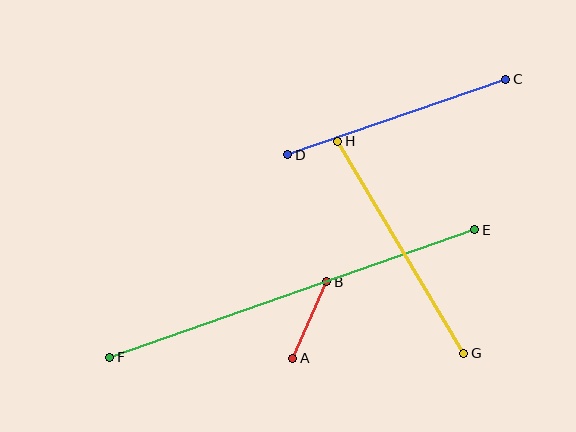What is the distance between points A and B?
The distance is approximately 84 pixels.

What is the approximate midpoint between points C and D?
The midpoint is at approximately (397, 117) pixels.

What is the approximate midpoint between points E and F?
The midpoint is at approximately (292, 294) pixels.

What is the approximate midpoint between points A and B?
The midpoint is at approximately (310, 320) pixels.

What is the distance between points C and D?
The distance is approximately 231 pixels.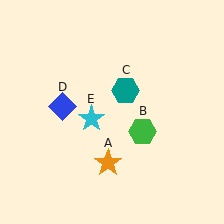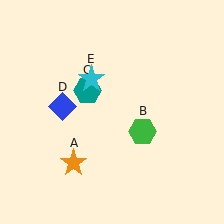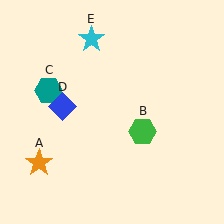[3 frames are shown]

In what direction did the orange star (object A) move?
The orange star (object A) moved left.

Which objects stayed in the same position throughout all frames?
Green hexagon (object B) and blue diamond (object D) remained stationary.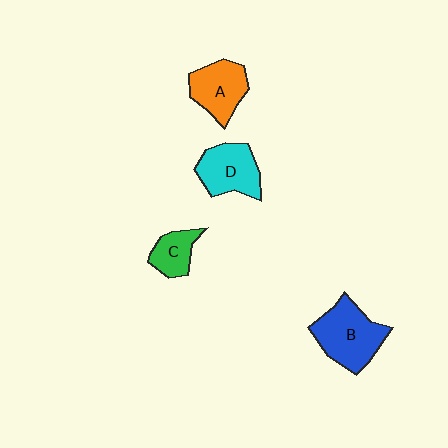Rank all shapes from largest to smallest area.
From largest to smallest: B (blue), D (cyan), A (orange), C (green).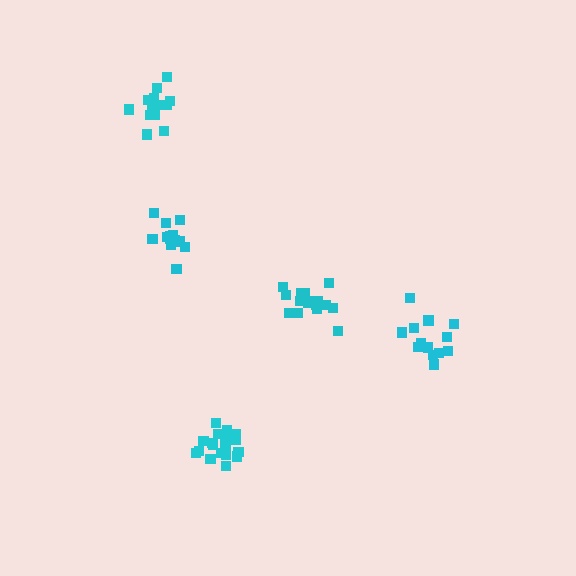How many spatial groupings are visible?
There are 5 spatial groupings.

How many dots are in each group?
Group 1: 13 dots, Group 2: 13 dots, Group 3: 13 dots, Group 4: 19 dots, Group 5: 18 dots (76 total).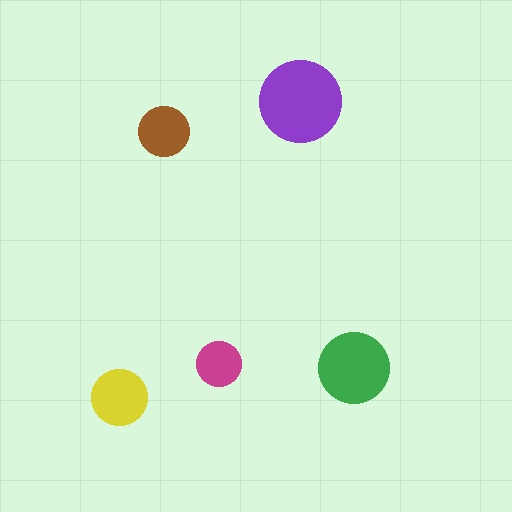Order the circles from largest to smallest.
the purple one, the green one, the yellow one, the brown one, the magenta one.